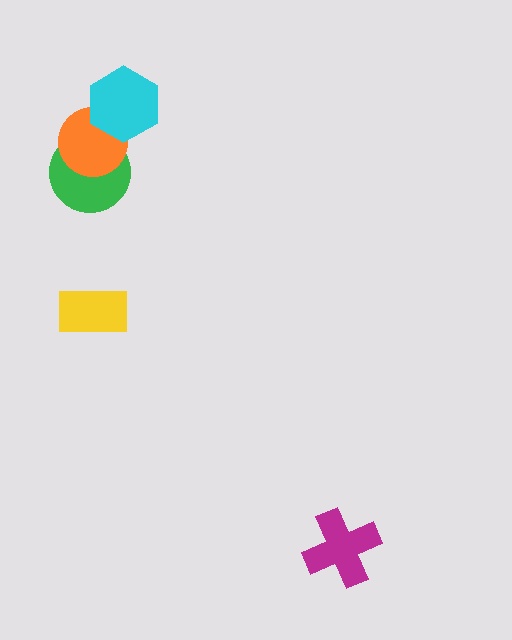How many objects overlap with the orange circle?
2 objects overlap with the orange circle.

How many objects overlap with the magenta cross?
0 objects overlap with the magenta cross.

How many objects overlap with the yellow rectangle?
0 objects overlap with the yellow rectangle.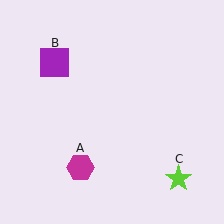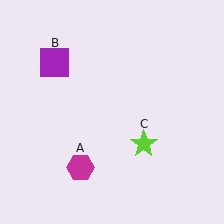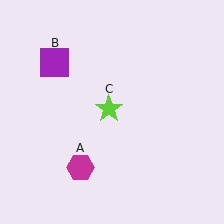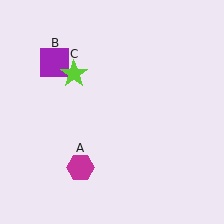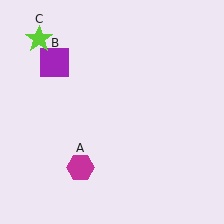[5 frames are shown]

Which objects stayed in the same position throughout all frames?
Magenta hexagon (object A) and purple square (object B) remained stationary.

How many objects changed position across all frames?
1 object changed position: lime star (object C).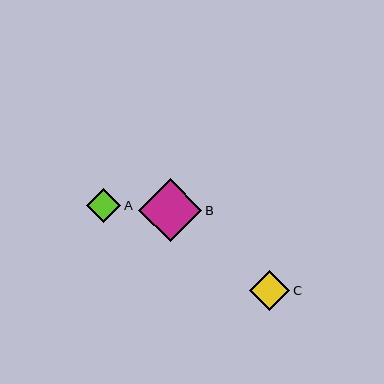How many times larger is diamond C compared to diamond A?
Diamond C is approximately 1.2 times the size of diamond A.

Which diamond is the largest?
Diamond B is the largest with a size of approximately 63 pixels.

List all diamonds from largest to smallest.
From largest to smallest: B, C, A.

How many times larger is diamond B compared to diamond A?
Diamond B is approximately 1.8 times the size of diamond A.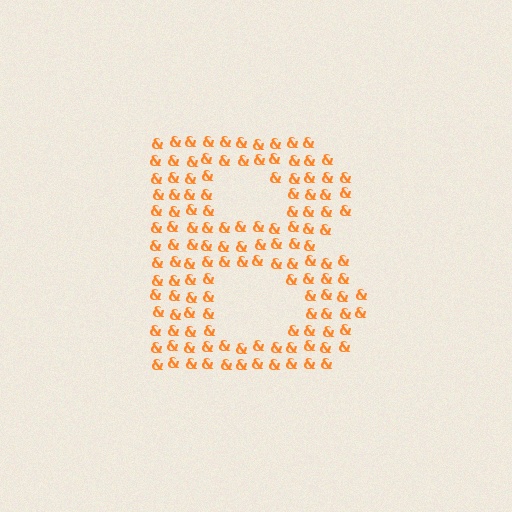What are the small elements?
The small elements are ampersands.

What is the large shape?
The large shape is the letter B.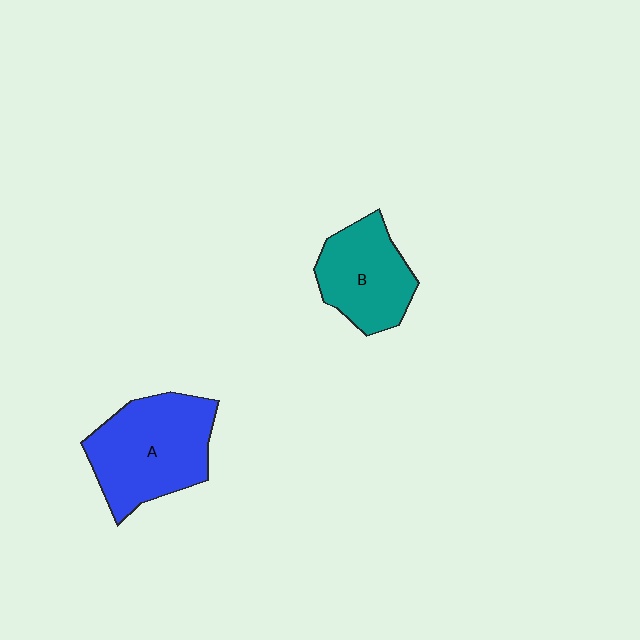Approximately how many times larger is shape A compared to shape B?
Approximately 1.4 times.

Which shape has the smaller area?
Shape B (teal).